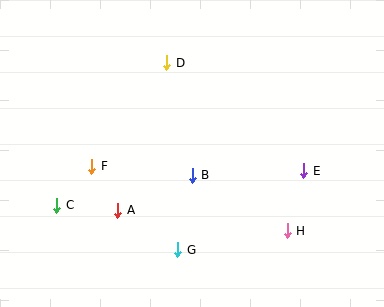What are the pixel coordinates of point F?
Point F is at (92, 166).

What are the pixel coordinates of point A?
Point A is at (118, 210).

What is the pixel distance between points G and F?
The distance between G and F is 120 pixels.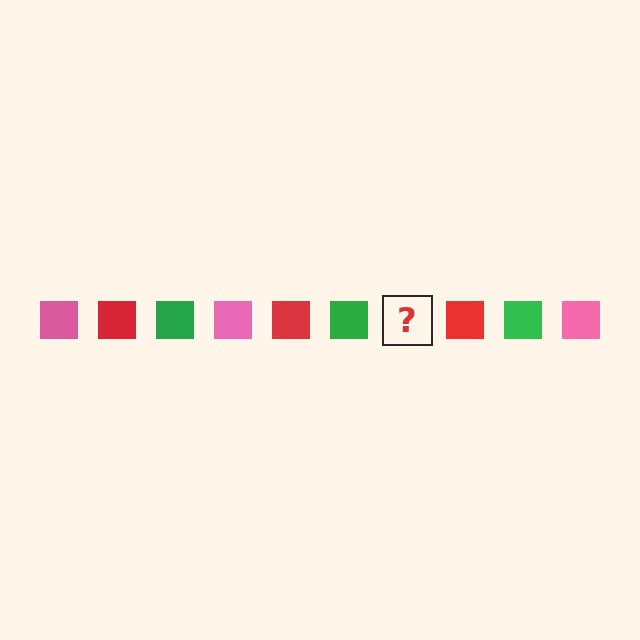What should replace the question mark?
The question mark should be replaced with a pink square.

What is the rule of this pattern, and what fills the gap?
The rule is that the pattern cycles through pink, red, green squares. The gap should be filled with a pink square.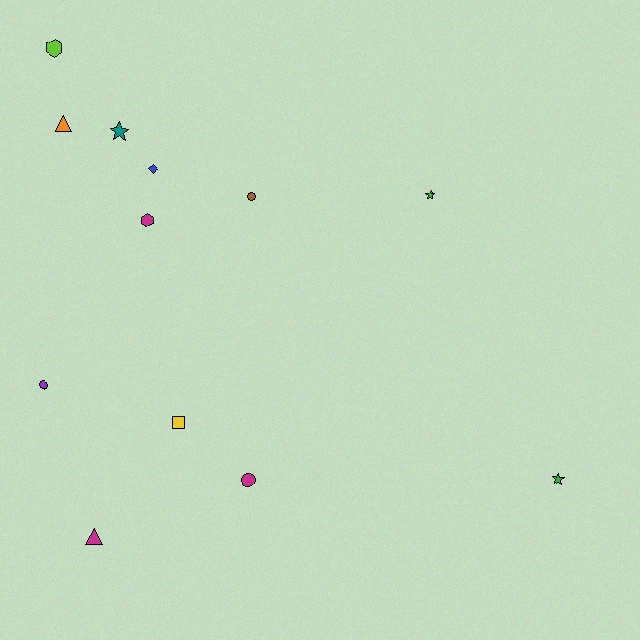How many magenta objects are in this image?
There are 3 magenta objects.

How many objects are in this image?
There are 12 objects.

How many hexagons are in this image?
There are 2 hexagons.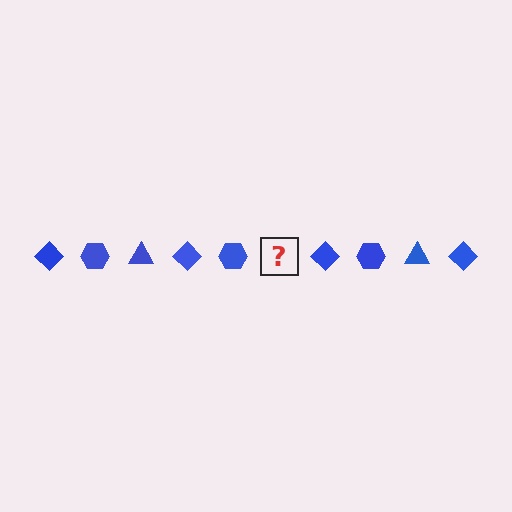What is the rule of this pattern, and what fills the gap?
The rule is that the pattern cycles through diamond, hexagon, triangle shapes in blue. The gap should be filled with a blue triangle.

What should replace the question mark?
The question mark should be replaced with a blue triangle.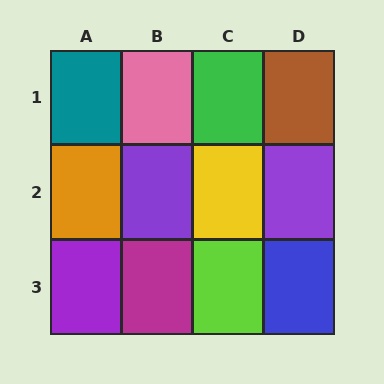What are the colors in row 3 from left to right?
Purple, magenta, lime, blue.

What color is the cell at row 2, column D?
Purple.